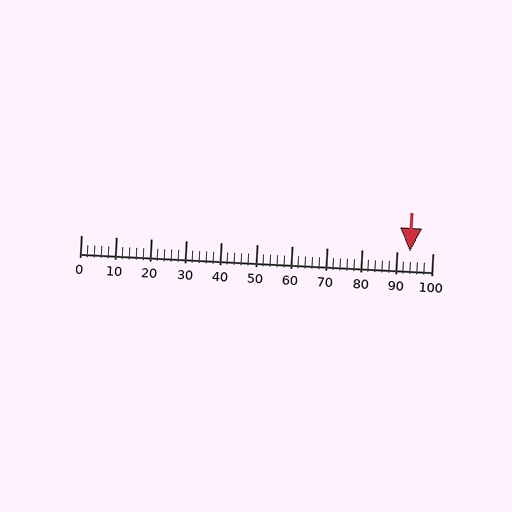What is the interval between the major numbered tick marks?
The major tick marks are spaced 10 units apart.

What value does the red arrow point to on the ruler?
The red arrow points to approximately 94.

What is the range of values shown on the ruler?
The ruler shows values from 0 to 100.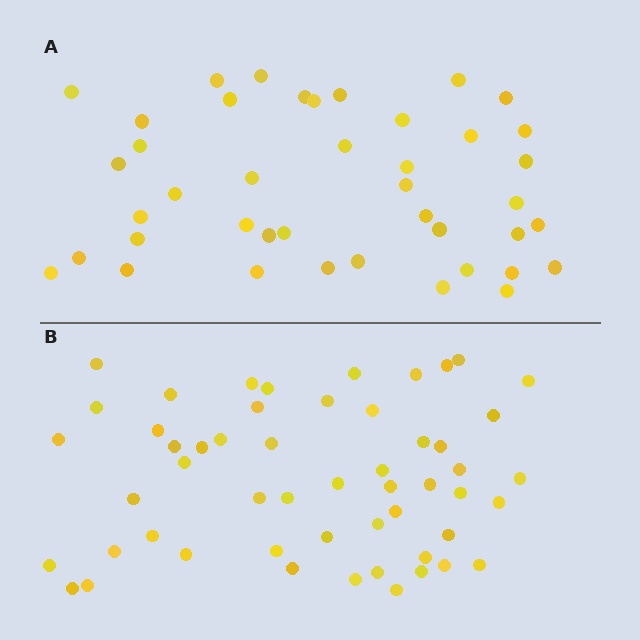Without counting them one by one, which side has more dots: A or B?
Region B (the bottom region) has more dots.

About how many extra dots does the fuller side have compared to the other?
Region B has roughly 12 or so more dots than region A.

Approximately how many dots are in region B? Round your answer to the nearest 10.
About 50 dots. (The exact count is 53, which rounds to 50.)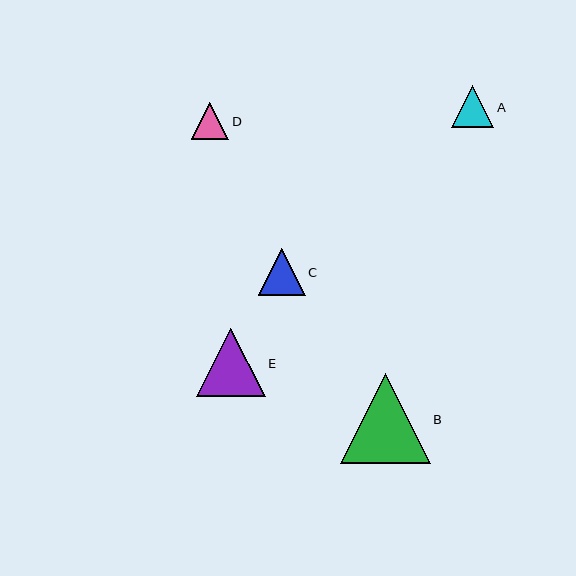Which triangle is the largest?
Triangle B is the largest with a size of approximately 89 pixels.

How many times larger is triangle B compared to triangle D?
Triangle B is approximately 2.4 times the size of triangle D.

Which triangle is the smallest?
Triangle D is the smallest with a size of approximately 38 pixels.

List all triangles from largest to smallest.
From largest to smallest: B, E, C, A, D.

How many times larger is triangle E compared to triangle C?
Triangle E is approximately 1.5 times the size of triangle C.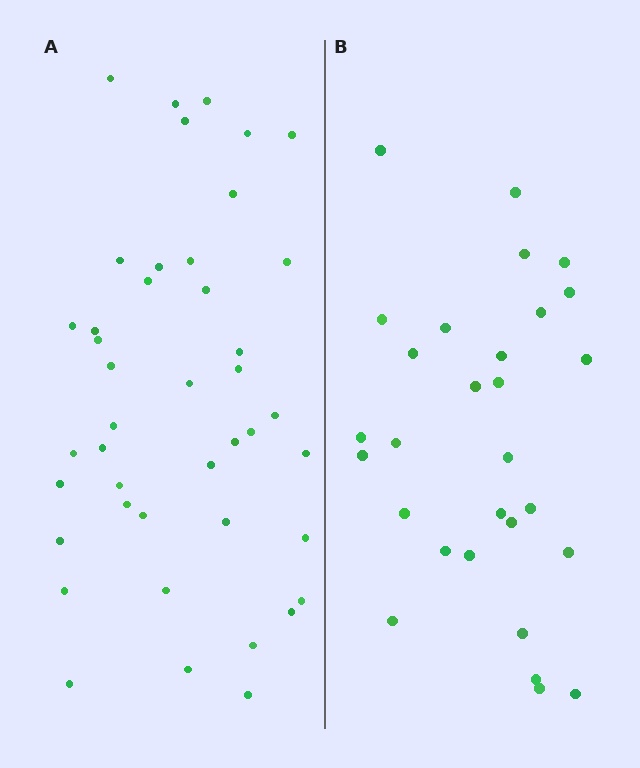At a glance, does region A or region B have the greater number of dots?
Region A (the left region) has more dots.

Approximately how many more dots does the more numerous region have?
Region A has approximately 15 more dots than region B.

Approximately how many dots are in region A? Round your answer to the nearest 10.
About 40 dots. (The exact count is 43, which rounds to 40.)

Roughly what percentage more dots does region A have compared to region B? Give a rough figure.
About 50% more.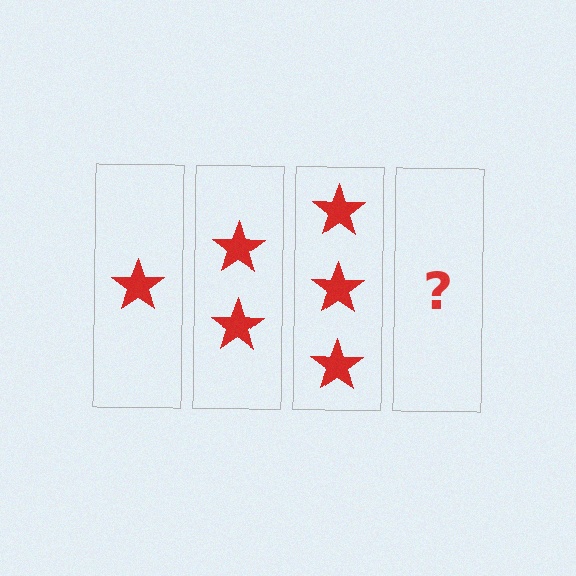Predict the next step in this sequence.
The next step is 4 stars.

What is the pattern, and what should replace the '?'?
The pattern is that each step adds one more star. The '?' should be 4 stars.